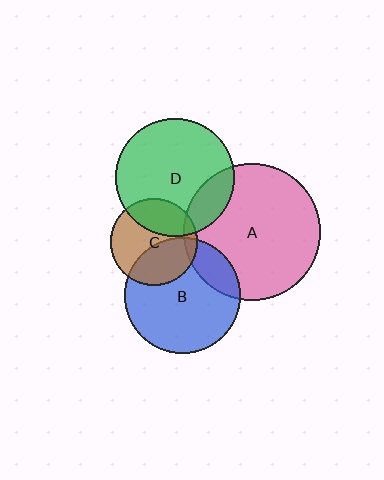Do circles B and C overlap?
Yes.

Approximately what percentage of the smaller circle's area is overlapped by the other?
Approximately 40%.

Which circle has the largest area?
Circle A (pink).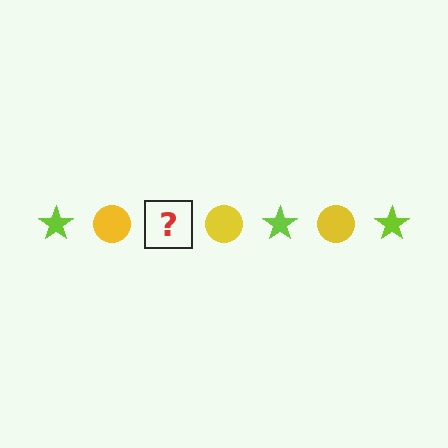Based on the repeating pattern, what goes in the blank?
The blank should be a lime star.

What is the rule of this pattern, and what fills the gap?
The rule is that the pattern alternates between lime star and yellow circle. The gap should be filled with a lime star.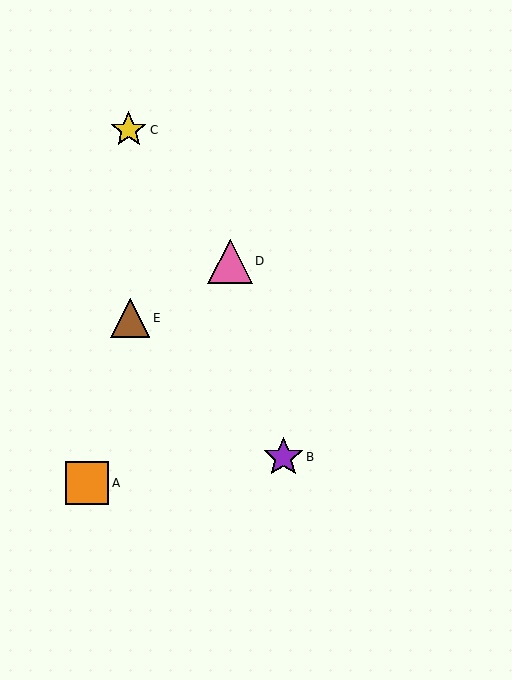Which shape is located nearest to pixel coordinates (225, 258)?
The pink triangle (labeled D) at (230, 261) is nearest to that location.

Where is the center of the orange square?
The center of the orange square is at (87, 483).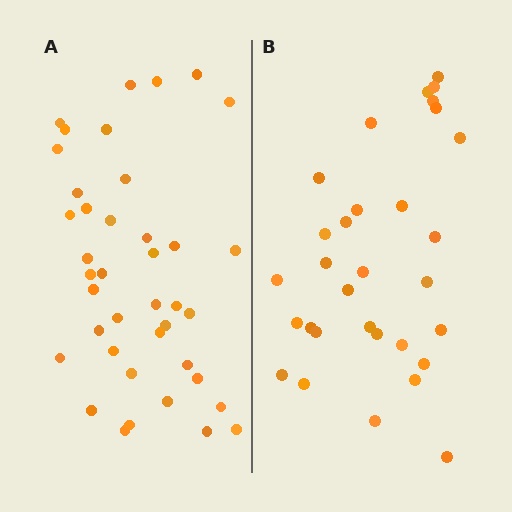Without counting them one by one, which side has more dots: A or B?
Region A (the left region) has more dots.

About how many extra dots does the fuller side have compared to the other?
Region A has roughly 8 or so more dots than region B.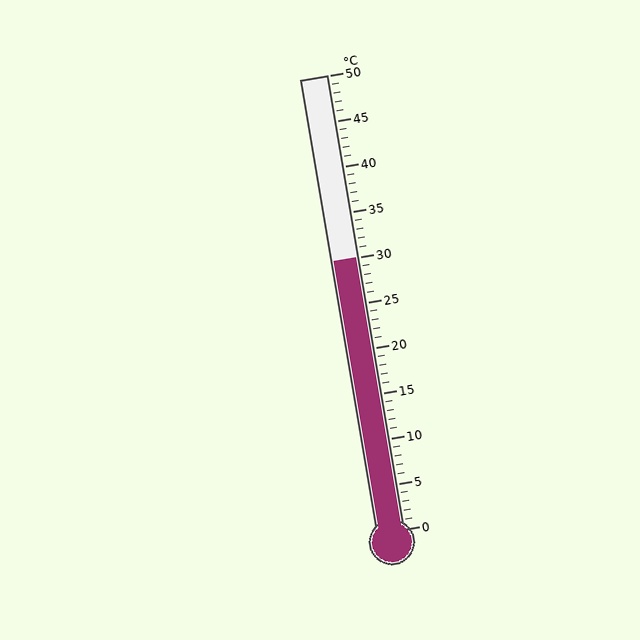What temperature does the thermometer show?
The thermometer shows approximately 30°C.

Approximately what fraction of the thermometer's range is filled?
The thermometer is filled to approximately 60% of its range.